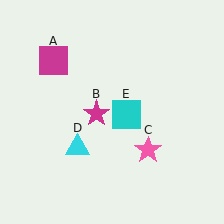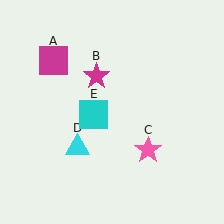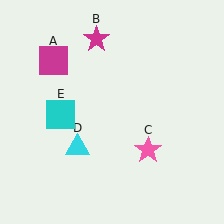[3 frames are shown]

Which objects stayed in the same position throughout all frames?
Magenta square (object A) and pink star (object C) and cyan triangle (object D) remained stationary.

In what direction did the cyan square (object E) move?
The cyan square (object E) moved left.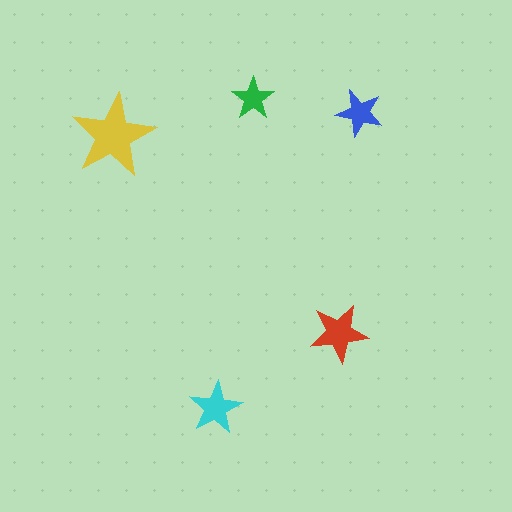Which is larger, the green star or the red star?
The red one.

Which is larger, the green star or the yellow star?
The yellow one.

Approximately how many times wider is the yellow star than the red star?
About 1.5 times wider.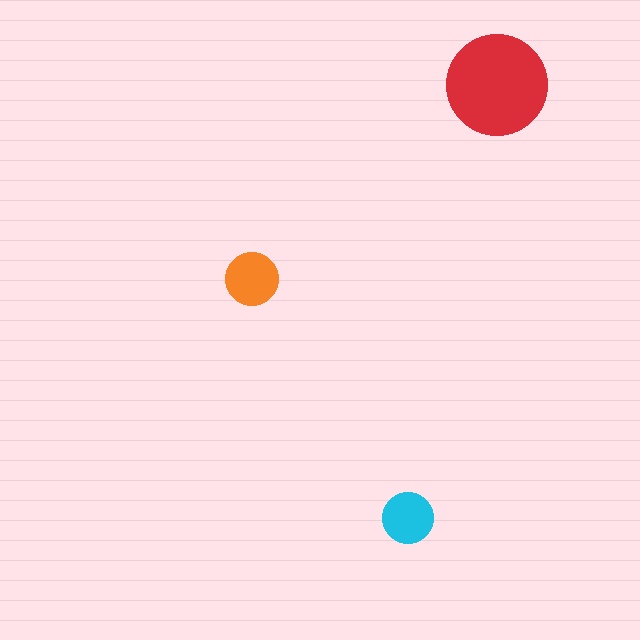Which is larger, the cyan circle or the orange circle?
The orange one.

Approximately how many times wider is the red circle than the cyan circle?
About 2 times wider.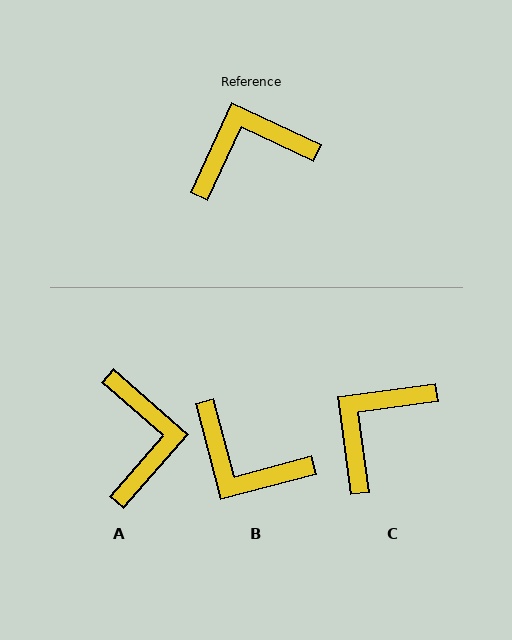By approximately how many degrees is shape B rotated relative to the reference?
Approximately 130 degrees counter-clockwise.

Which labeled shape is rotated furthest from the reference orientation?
B, about 130 degrees away.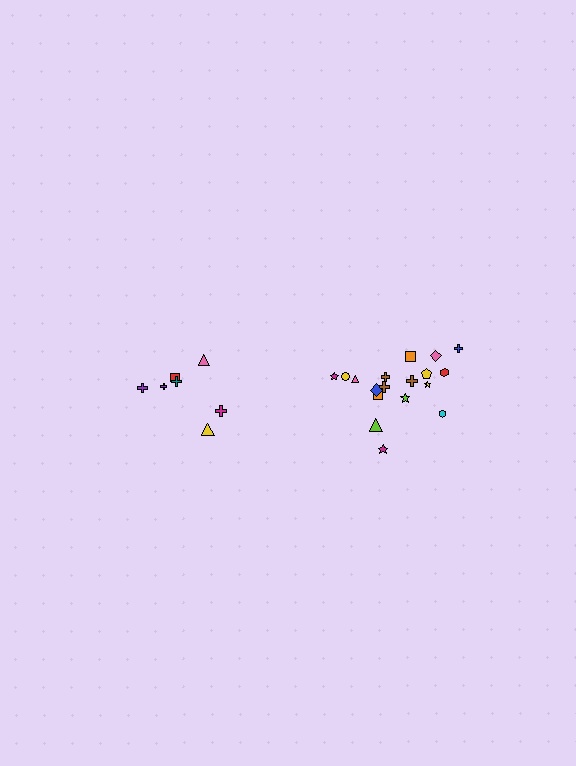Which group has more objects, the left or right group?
The right group.